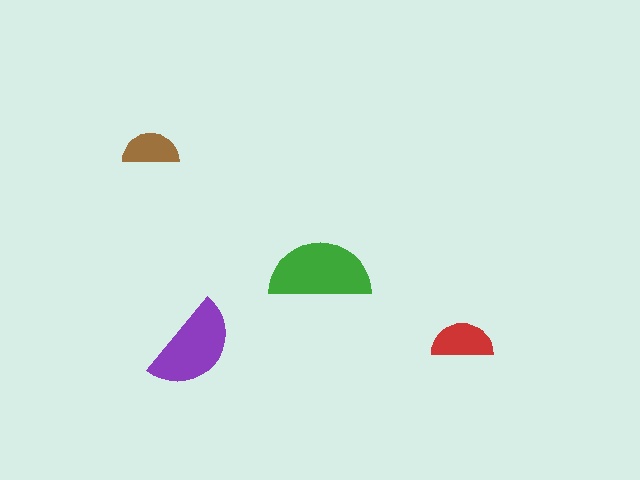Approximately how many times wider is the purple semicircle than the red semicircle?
About 1.5 times wider.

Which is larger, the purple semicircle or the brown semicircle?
The purple one.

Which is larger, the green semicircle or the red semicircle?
The green one.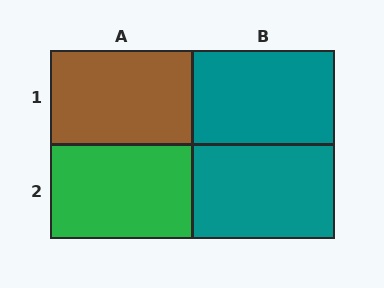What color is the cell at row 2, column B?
Teal.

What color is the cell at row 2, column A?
Green.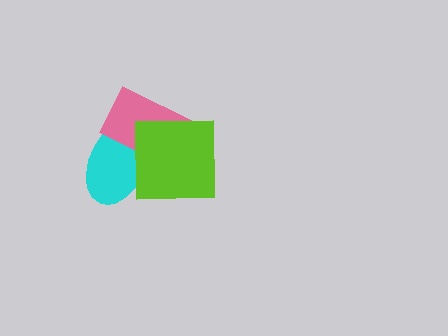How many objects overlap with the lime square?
2 objects overlap with the lime square.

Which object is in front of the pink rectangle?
The lime square is in front of the pink rectangle.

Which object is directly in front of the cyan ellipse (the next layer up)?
The pink rectangle is directly in front of the cyan ellipse.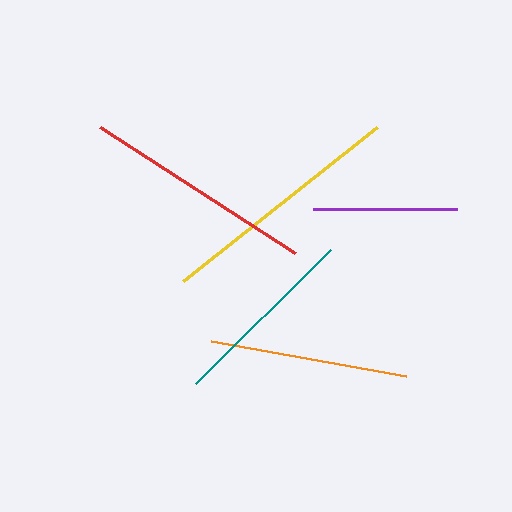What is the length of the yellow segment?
The yellow segment is approximately 248 pixels long.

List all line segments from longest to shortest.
From longest to shortest: yellow, red, orange, teal, purple.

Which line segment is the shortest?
The purple line is the shortest at approximately 144 pixels.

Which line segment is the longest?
The yellow line is the longest at approximately 248 pixels.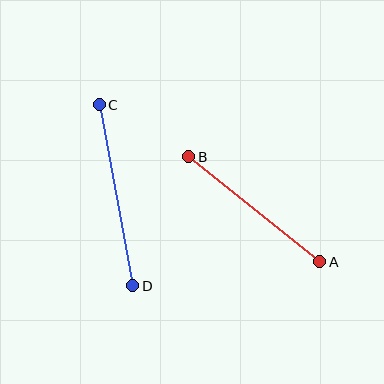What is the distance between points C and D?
The distance is approximately 184 pixels.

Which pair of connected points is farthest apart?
Points C and D are farthest apart.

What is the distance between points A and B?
The distance is approximately 168 pixels.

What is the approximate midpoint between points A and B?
The midpoint is at approximately (254, 209) pixels.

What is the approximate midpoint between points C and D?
The midpoint is at approximately (116, 195) pixels.